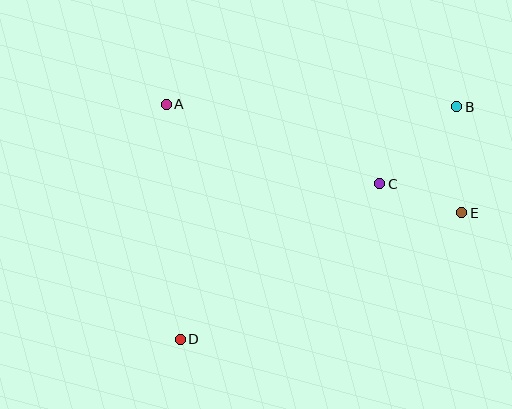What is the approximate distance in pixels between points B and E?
The distance between B and E is approximately 106 pixels.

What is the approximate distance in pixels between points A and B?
The distance between A and B is approximately 291 pixels.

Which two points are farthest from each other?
Points B and D are farthest from each other.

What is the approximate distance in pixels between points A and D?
The distance between A and D is approximately 236 pixels.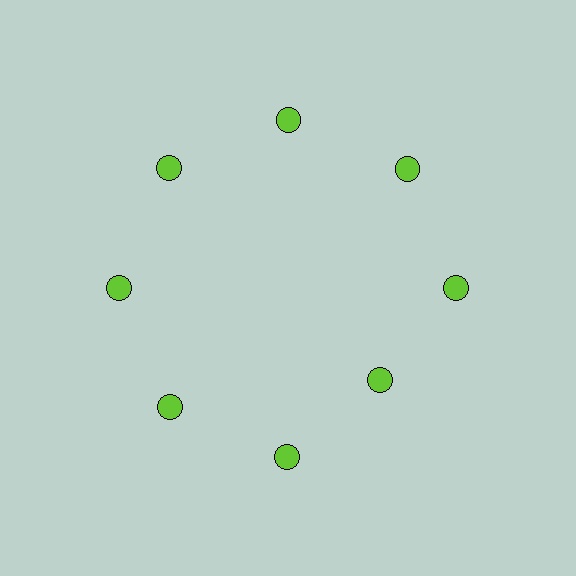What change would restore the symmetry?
The symmetry would be restored by moving it outward, back onto the ring so that all 8 circles sit at equal angles and equal distance from the center.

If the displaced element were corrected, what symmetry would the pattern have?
It would have 8-fold rotational symmetry — the pattern would map onto itself every 45 degrees.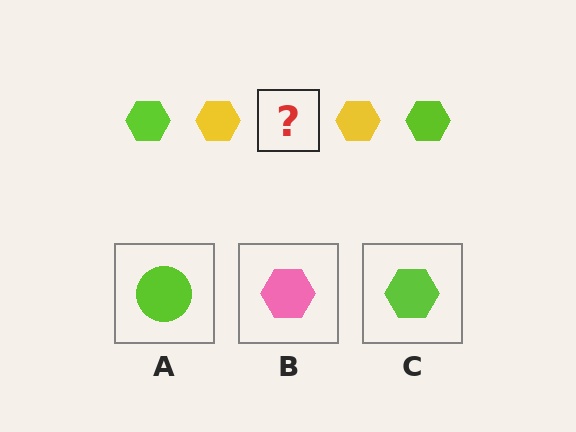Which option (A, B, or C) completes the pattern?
C.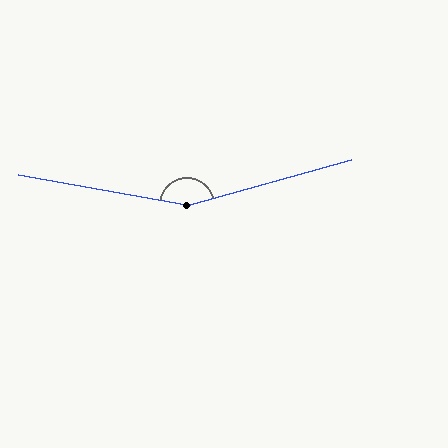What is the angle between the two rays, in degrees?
Approximately 155 degrees.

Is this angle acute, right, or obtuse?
It is obtuse.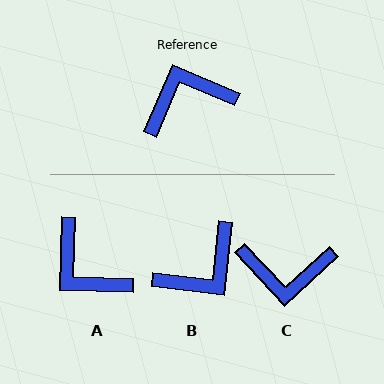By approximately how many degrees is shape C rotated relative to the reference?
Approximately 156 degrees counter-clockwise.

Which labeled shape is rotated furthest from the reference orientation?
B, about 163 degrees away.